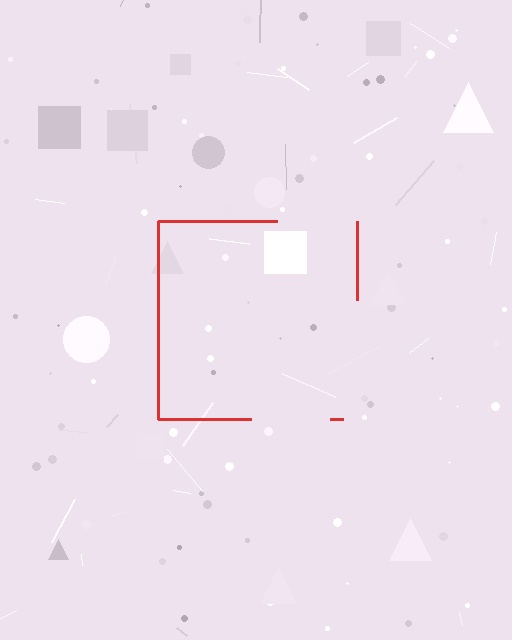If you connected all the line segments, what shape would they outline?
They would outline a square.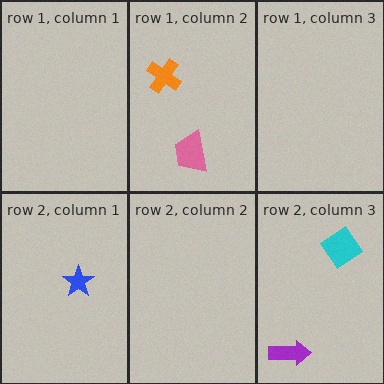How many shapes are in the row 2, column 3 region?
2.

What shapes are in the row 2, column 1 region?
The blue star.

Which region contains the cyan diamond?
The row 2, column 3 region.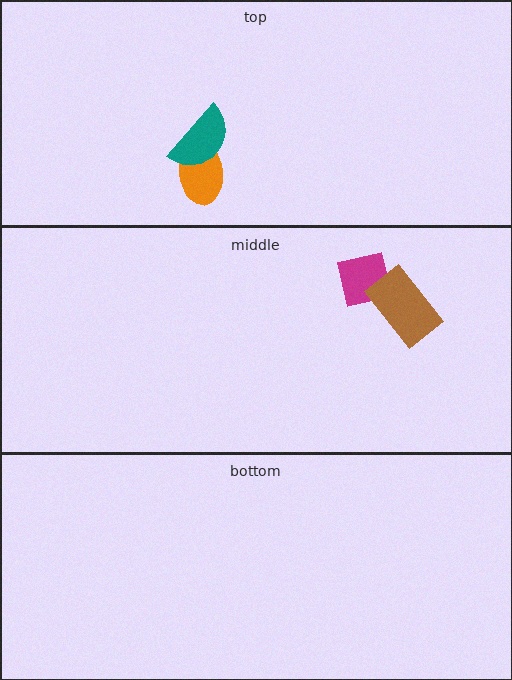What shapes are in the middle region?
The magenta square, the brown rectangle.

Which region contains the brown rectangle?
The middle region.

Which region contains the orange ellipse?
The top region.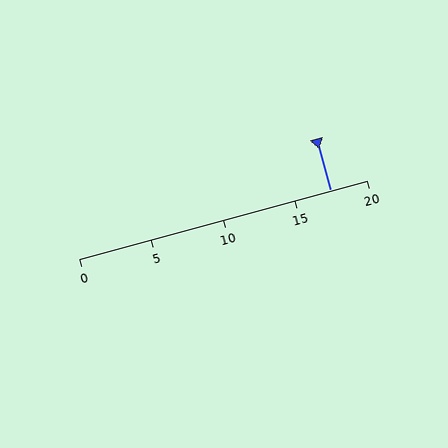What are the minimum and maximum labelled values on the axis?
The axis runs from 0 to 20.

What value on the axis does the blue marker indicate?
The marker indicates approximately 17.5.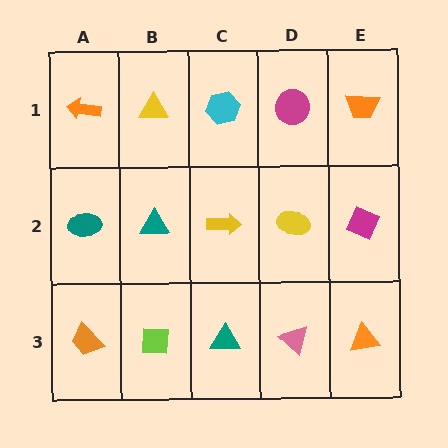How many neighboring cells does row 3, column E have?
2.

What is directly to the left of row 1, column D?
A cyan hexagon.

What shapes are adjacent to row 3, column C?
A yellow arrow (row 2, column C), a lime square (row 3, column B), a pink triangle (row 3, column D).